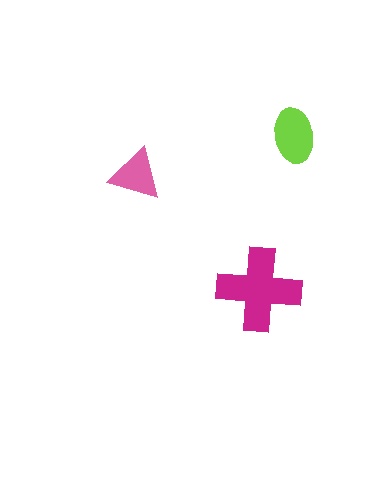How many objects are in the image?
There are 3 objects in the image.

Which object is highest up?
The lime ellipse is topmost.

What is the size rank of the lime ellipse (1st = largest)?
2nd.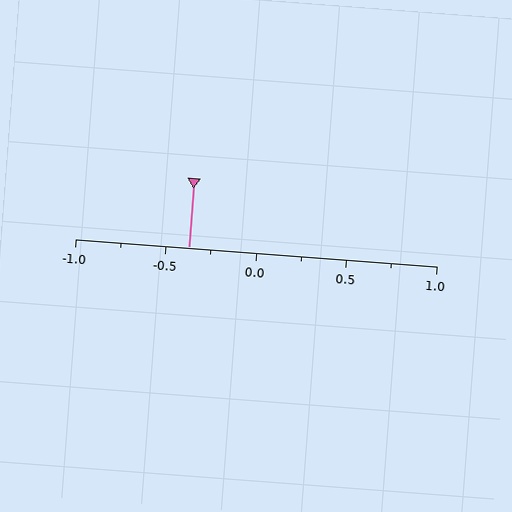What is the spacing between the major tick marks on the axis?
The major ticks are spaced 0.5 apart.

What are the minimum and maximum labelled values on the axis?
The axis runs from -1.0 to 1.0.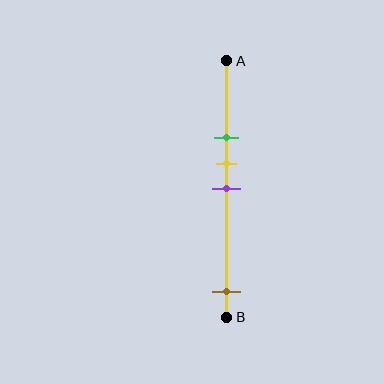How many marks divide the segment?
There are 4 marks dividing the segment.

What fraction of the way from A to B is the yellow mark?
The yellow mark is approximately 40% (0.4) of the way from A to B.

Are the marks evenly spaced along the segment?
No, the marks are not evenly spaced.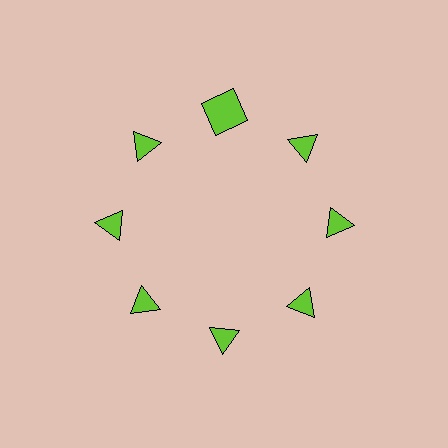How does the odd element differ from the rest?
It has a different shape: square instead of triangle.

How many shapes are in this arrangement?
There are 8 shapes arranged in a ring pattern.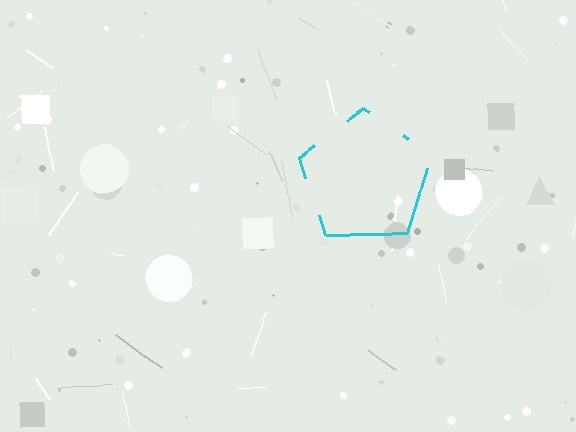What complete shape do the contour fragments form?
The contour fragments form a pentagon.